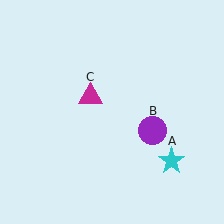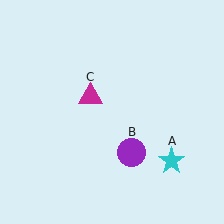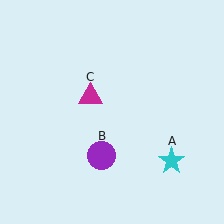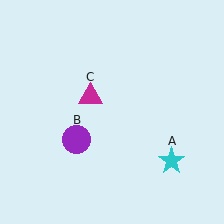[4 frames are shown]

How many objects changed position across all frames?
1 object changed position: purple circle (object B).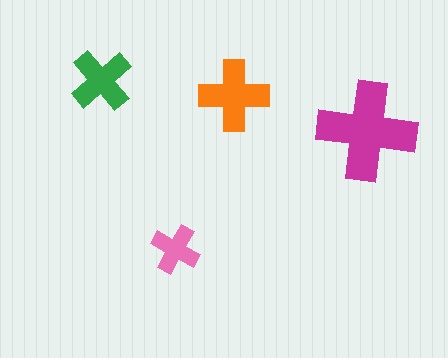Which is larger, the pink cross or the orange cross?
The orange one.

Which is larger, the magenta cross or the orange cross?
The magenta one.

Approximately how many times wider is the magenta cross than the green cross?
About 1.5 times wider.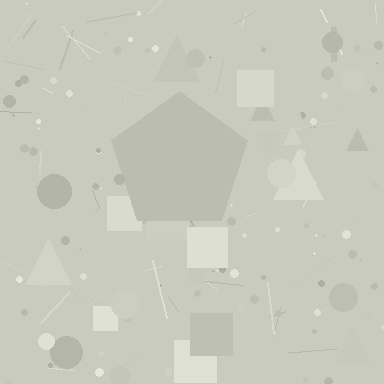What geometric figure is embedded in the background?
A pentagon is embedded in the background.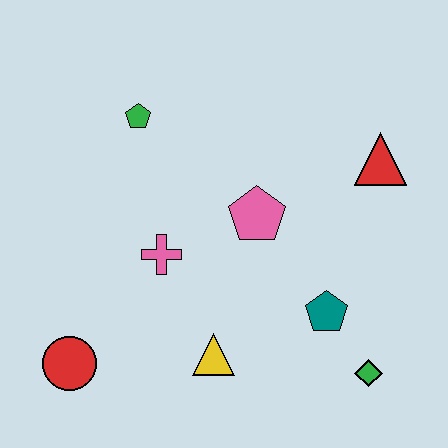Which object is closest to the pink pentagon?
The pink cross is closest to the pink pentagon.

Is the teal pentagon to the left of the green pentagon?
No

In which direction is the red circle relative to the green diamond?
The red circle is to the left of the green diamond.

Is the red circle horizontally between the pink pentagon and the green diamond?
No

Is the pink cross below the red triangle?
Yes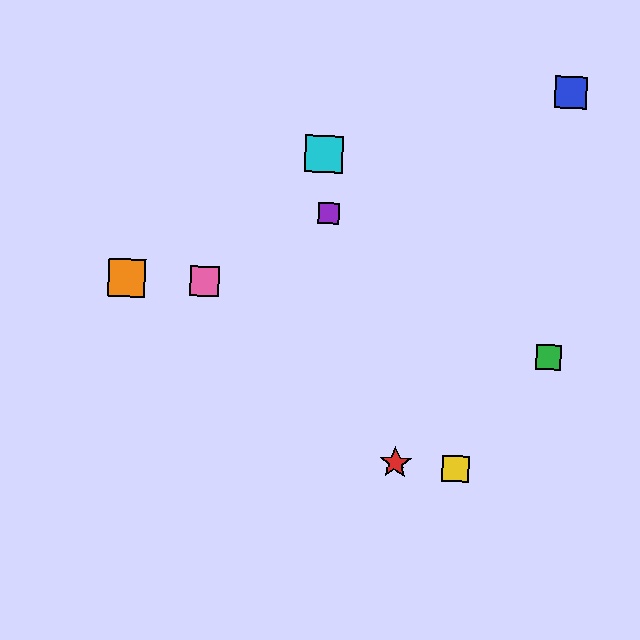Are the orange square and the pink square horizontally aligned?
Yes, both are at y≈278.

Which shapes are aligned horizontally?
The orange square, the pink square are aligned horizontally.